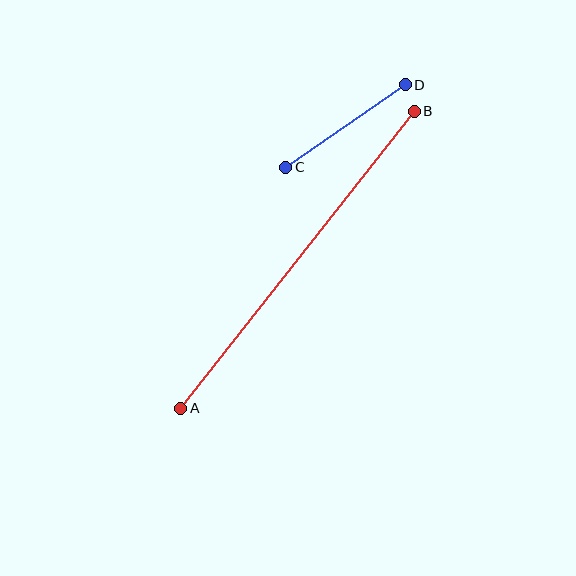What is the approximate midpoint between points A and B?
The midpoint is at approximately (298, 260) pixels.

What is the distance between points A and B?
The distance is approximately 378 pixels.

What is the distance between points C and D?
The distance is approximately 145 pixels.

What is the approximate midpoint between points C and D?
The midpoint is at approximately (345, 126) pixels.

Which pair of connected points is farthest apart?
Points A and B are farthest apart.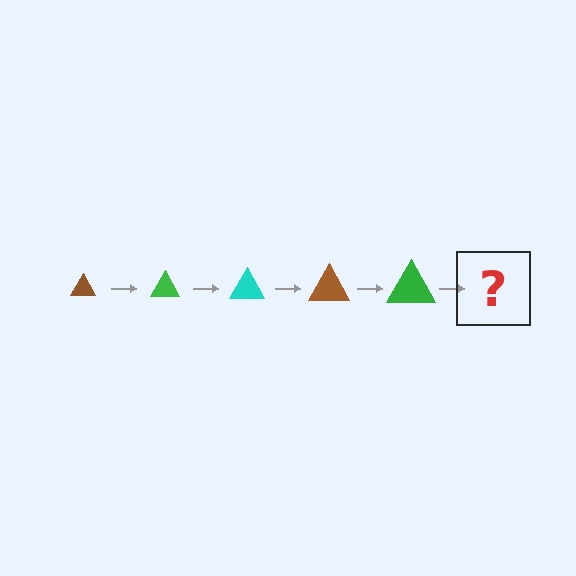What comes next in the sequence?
The next element should be a cyan triangle, larger than the previous one.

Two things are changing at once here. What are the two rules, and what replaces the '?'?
The two rules are that the triangle grows larger each step and the color cycles through brown, green, and cyan. The '?' should be a cyan triangle, larger than the previous one.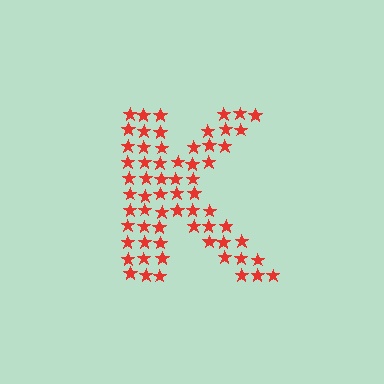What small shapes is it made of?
It is made of small stars.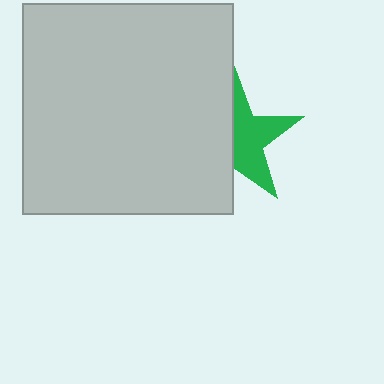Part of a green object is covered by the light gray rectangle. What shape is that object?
It is a star.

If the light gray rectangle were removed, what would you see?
You would see the complete green star.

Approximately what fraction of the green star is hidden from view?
Roughly 48% of the green star is hidden behind the light gray rectangle.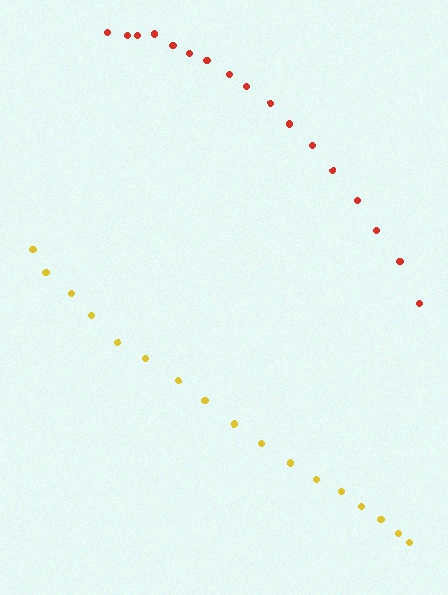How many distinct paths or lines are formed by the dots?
There are 2 distinct paths.